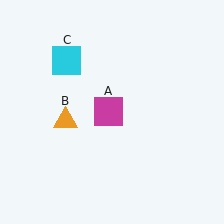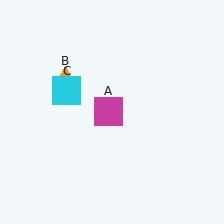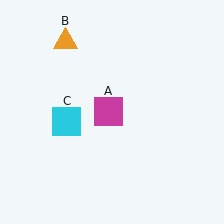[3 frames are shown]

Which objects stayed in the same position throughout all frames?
Magenta square (object A) remained stationary.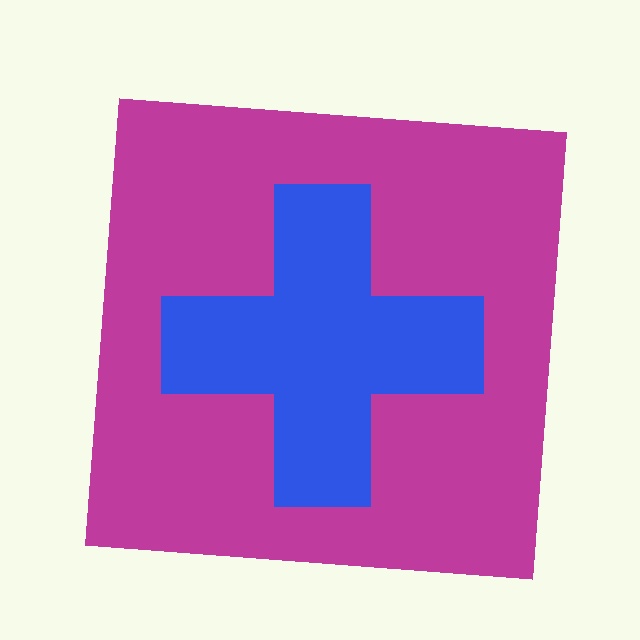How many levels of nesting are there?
2.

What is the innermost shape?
The blue cross.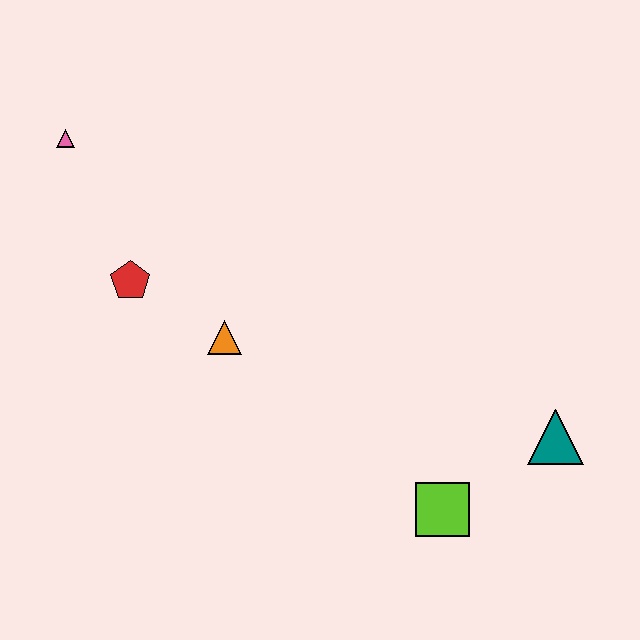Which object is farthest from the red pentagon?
The teal triangle is farthest from the red pentagon.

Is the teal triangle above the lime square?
Yes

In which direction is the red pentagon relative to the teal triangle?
The red pentagon is to the left of the teal triangle.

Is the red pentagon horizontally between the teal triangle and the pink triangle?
Yes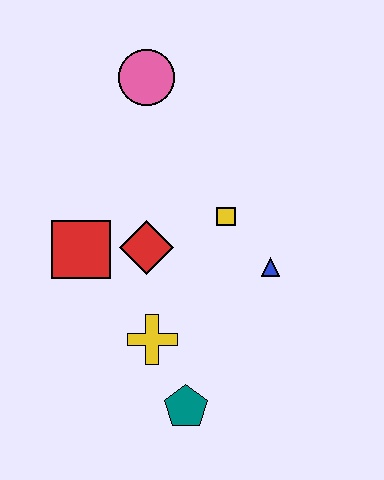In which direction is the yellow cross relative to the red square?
The yellow cross is below the red square.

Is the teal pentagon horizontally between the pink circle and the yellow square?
Yes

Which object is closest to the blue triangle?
The yellow square is closest to the blue triangle.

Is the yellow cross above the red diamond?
No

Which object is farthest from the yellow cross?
The pink circle is farthest from the yellow cross.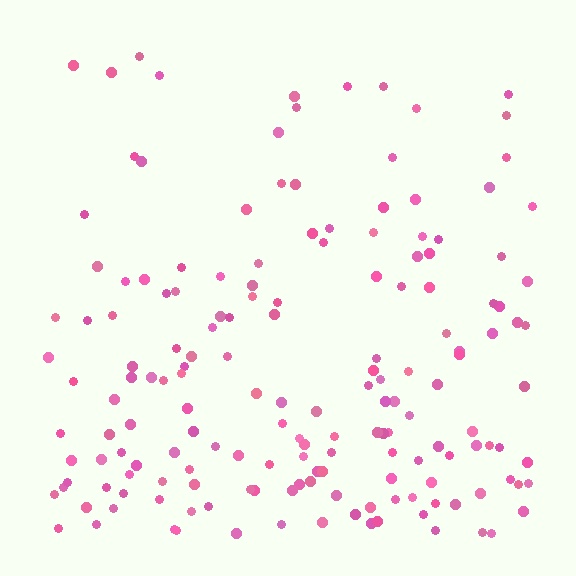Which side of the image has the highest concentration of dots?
The bottom.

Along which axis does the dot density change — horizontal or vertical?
Vertical.